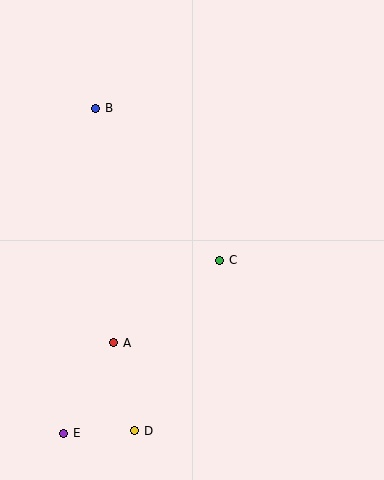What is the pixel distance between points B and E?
The distance between B and E is 327 pixels.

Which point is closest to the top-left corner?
Point B is closest to the top-left corner.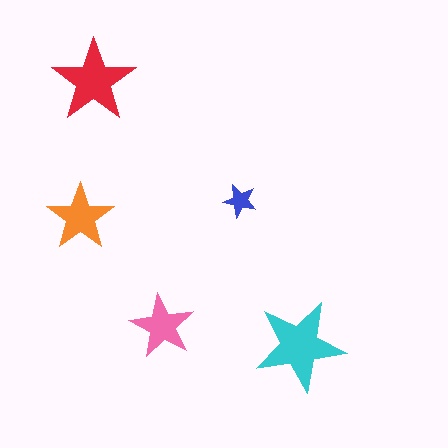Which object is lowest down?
The cyan star is bottommost.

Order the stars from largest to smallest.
the cyan one, the red one, the orange one, the pink one, the blue one.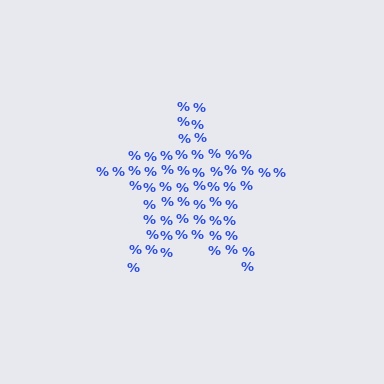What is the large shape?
The large shape is a star.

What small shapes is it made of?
It is made of small percent signs.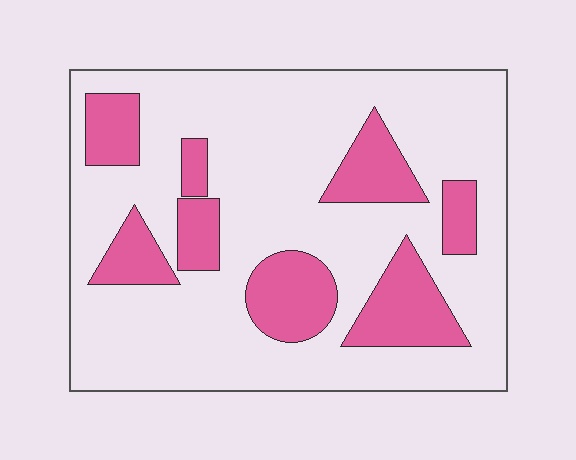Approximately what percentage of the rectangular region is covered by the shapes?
Approximately 25%.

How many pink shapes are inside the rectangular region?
8.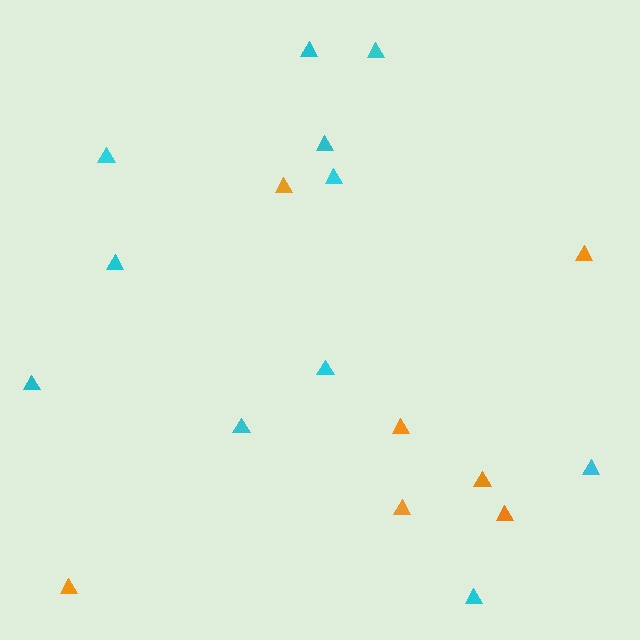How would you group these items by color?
There are 2 groups: one group of cyan triangles (11) and one group of orange triangles (7).